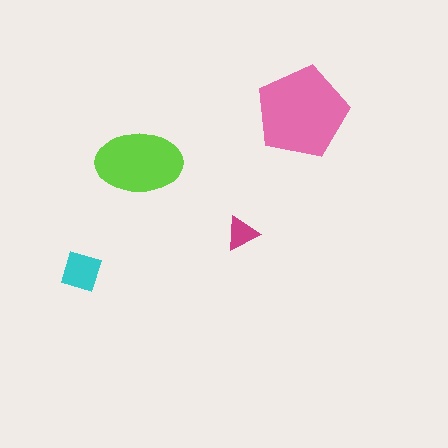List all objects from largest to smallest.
The pink pentagon, the lime ellipse, the cyan diamond, the magenta triangle.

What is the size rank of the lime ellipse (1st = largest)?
2nd.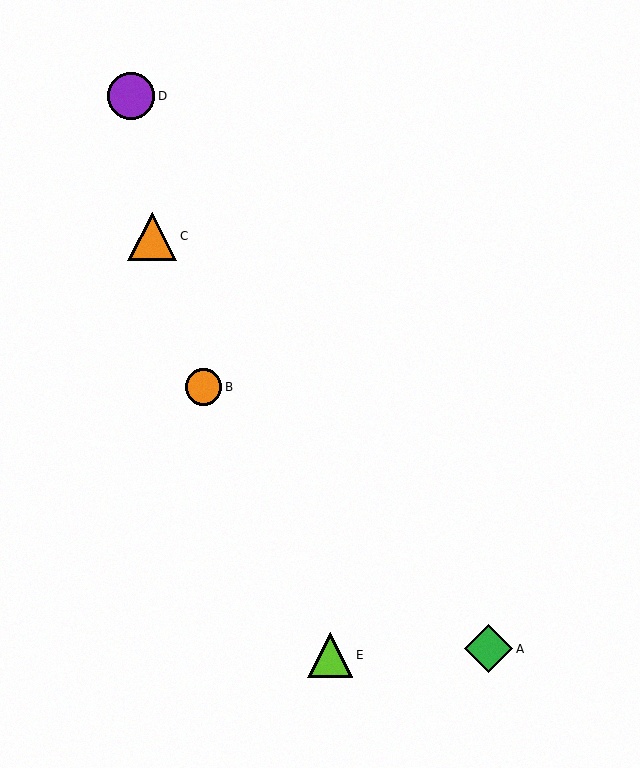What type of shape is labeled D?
Shape D is a purple circle.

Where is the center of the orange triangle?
The center of the orange triangle is at (152, 236).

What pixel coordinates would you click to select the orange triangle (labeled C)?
Click at (152, 236) to select the orange triangle C.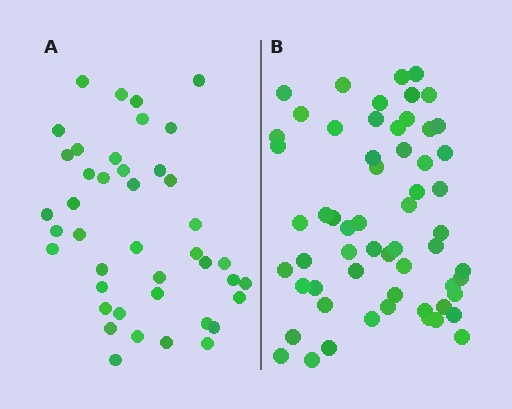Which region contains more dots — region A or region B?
Region B (the right region) has more dots.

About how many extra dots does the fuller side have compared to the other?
Region B has approximately 15 more dots than region A.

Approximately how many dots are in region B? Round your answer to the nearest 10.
About 60 dots. (The exact count is 59, which rounds to 60.)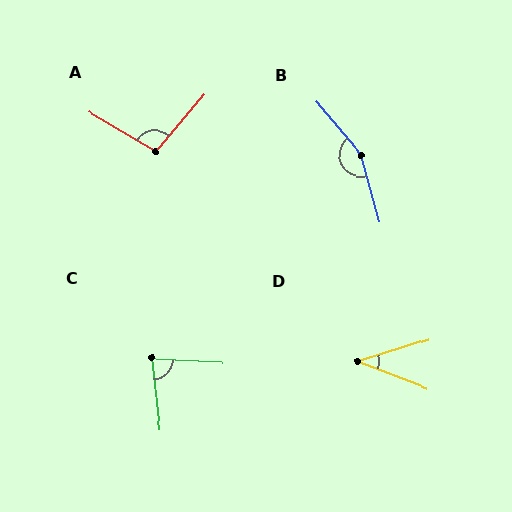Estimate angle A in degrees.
Approximately 99 degrees.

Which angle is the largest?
B, at approximately 155 degrees.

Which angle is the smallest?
D, at approximately 39 degrees.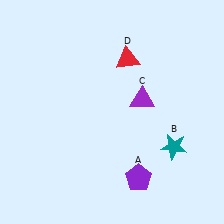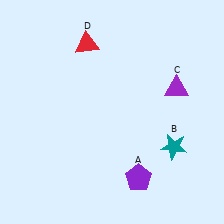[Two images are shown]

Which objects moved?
The objects that moved are: the purple triangle (C), the red triangle (D).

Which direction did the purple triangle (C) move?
The purple triangle (C) moved right.